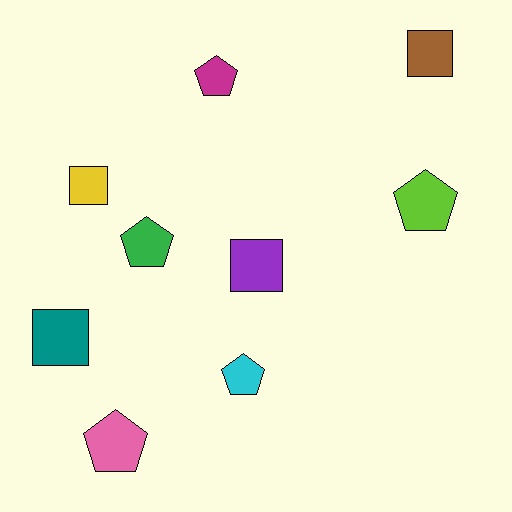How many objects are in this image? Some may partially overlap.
There are 9 objects.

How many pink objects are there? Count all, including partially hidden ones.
There is 1 pink object.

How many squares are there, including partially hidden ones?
There are 4 squares.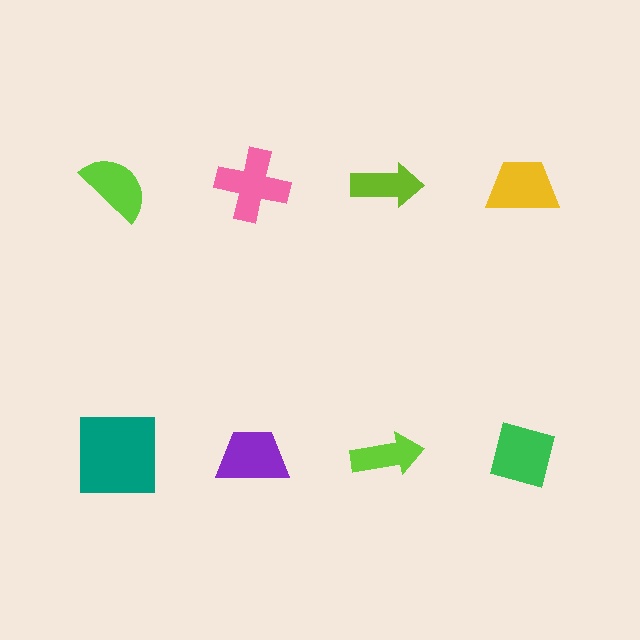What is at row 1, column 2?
A pink cross.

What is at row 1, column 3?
A lime arrow.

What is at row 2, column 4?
A green square.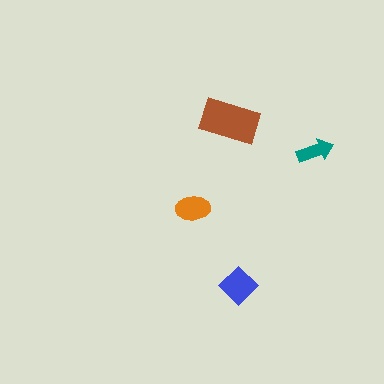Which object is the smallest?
The teal arrow.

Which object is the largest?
The brown rectangle.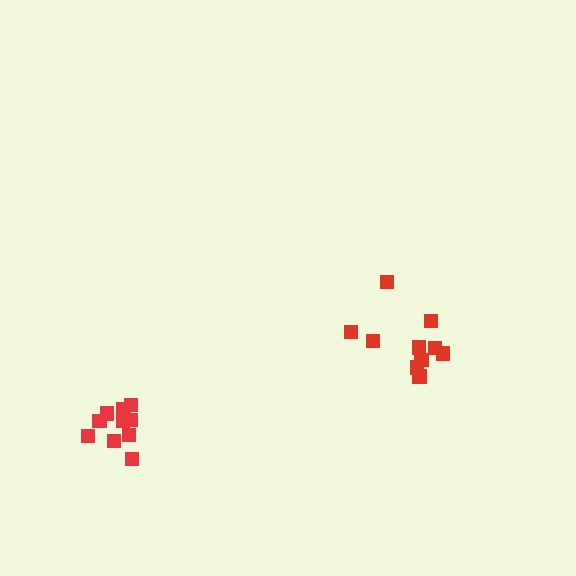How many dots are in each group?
Group 1: 10 dots, Group 2: 10 dots (20 total).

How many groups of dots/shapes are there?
There are 2 groups.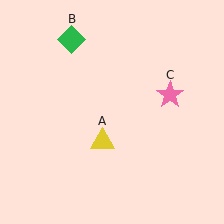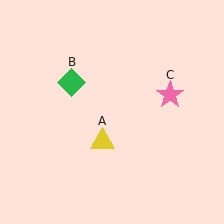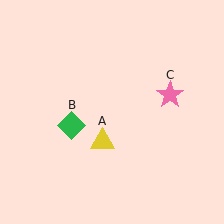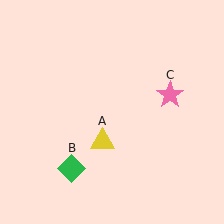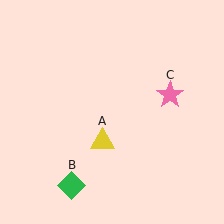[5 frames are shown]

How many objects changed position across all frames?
1 object changed position: green diamond (object B).